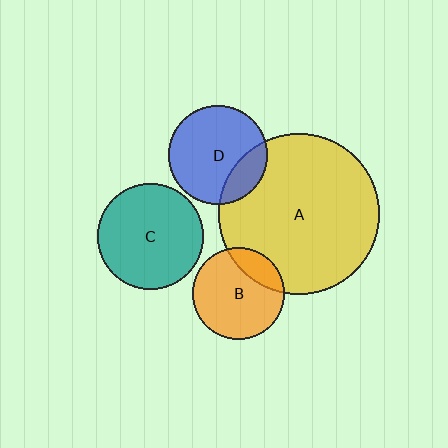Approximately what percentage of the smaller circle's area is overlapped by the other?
Approximately 20%.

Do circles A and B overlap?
Yes.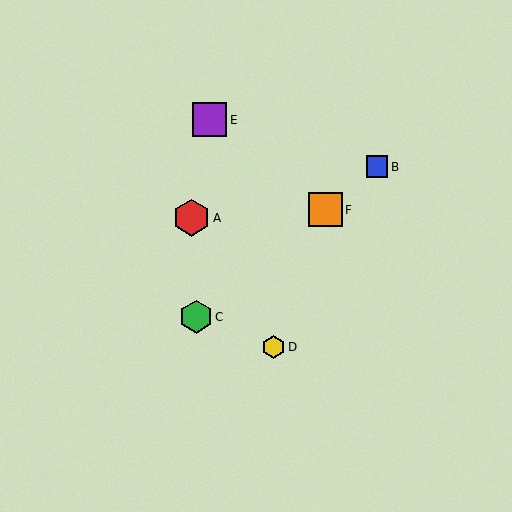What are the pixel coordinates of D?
Object D is at (273, 347).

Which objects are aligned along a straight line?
Objects B, C, F are aligned along a straight line.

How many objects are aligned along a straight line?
3 objects (B, C, F) are aligned along a straight line.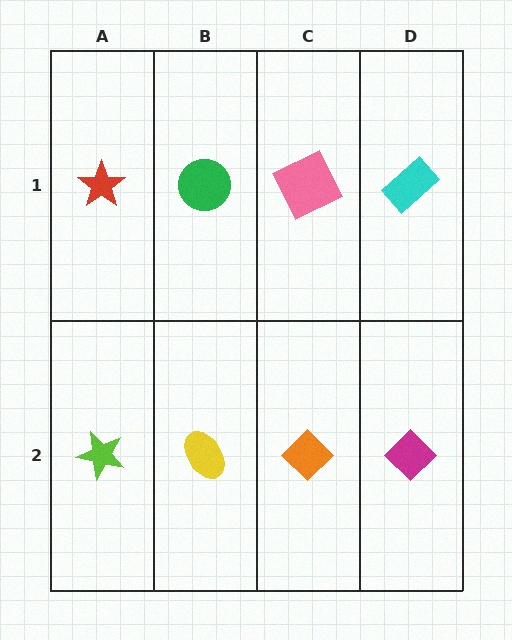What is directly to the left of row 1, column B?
A red star.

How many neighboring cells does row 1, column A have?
2.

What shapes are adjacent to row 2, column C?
A pink square (row 1, column C), a yellow ellipse (row 2, column B), a magenta diamond (row 2, column D).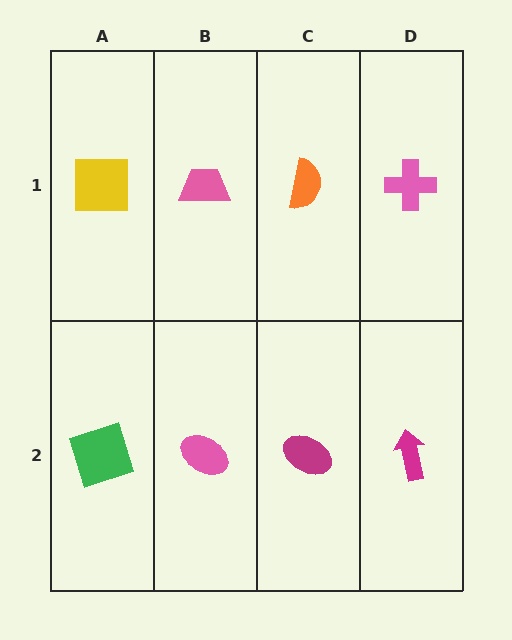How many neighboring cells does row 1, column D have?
2.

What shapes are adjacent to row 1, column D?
A magenta arrow (row 2, column D), an orange semicircle (row 1, column C).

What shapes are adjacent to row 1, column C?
A magenta ellipse (row 2, column C), a pink trapezoid (row 1, column B), a pink cross (row 1, column D).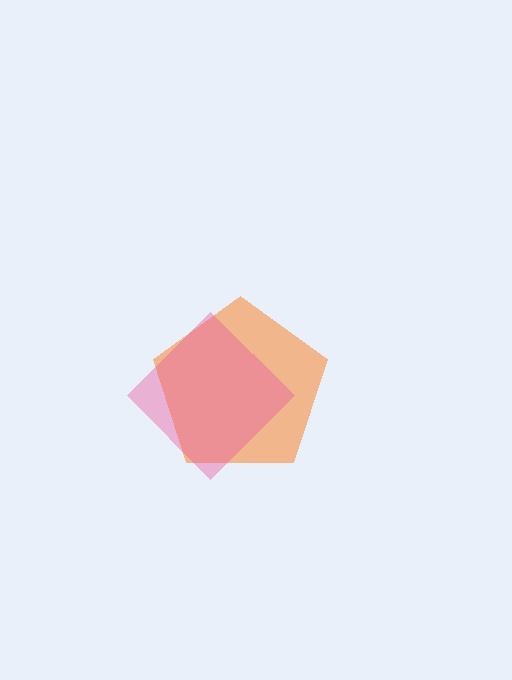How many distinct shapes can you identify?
There are 2 distinct shapes: an orange pentagon, a pink diamond.